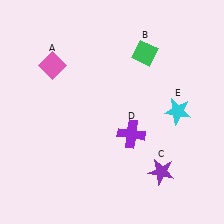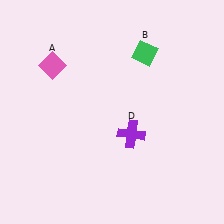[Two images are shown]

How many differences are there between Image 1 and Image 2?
There are 2 differences between the two images.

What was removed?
The cyan star (E), the purple star (C) were removed in Image 2.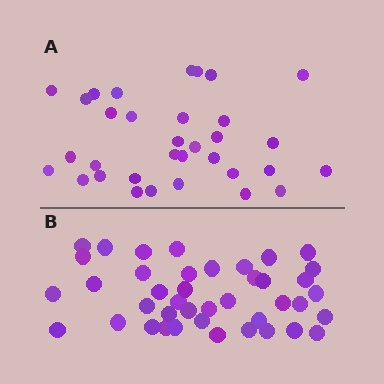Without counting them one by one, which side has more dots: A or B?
Region B (the bottom region) has more dots.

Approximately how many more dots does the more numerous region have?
Region B has roughly 8 or so more dots than region A.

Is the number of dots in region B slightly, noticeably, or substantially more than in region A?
Region B has only slightly more — the two regions are fairly close. The ratio is roughly 1.2 to 1.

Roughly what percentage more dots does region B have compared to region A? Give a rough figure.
About 25% more.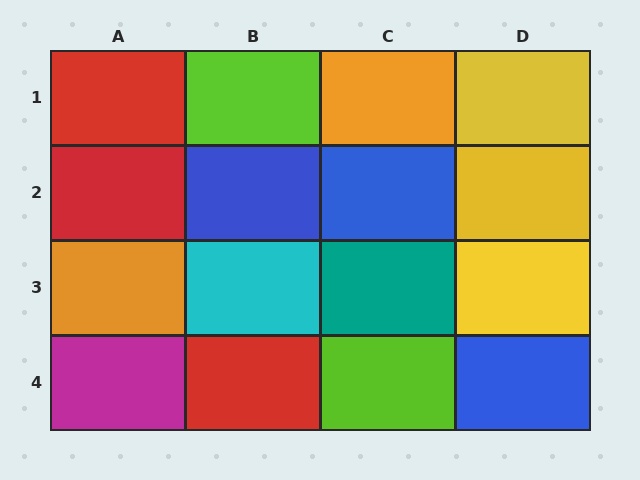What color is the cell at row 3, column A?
Orange.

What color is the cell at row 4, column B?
Red.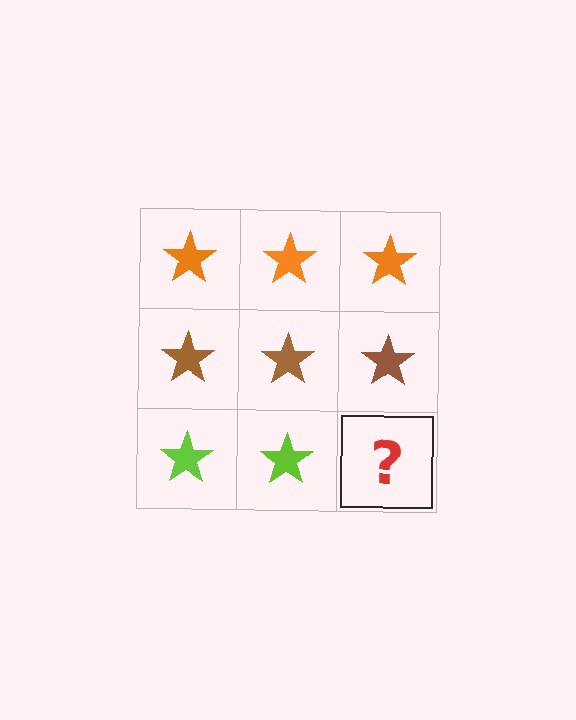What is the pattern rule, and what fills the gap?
The rule is that each row has a consistent color. The gap should be filled with a lime star.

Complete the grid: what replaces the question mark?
The question mark should be replaced with a lime star.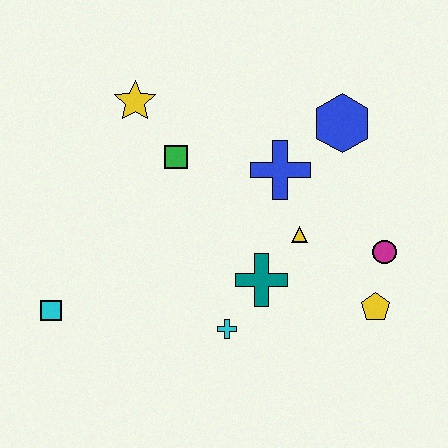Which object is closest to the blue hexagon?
The blue cross is closest to the blue hexagon.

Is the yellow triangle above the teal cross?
Yes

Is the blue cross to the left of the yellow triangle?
Yes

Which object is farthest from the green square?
The yellow pentagon is farthest from the green square.